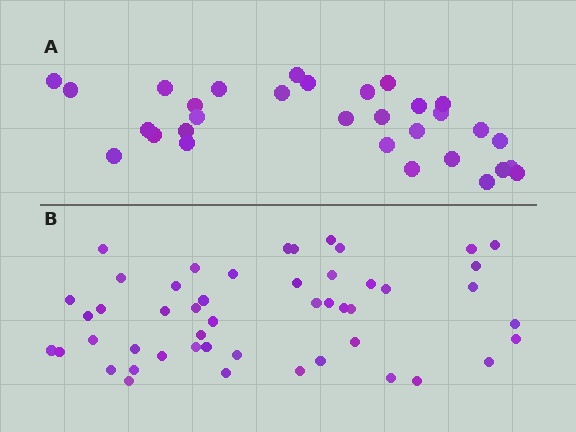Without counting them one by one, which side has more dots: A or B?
Region B (the bottom region) has more dots.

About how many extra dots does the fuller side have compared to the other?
Region B has approximately 20 more dots than region A.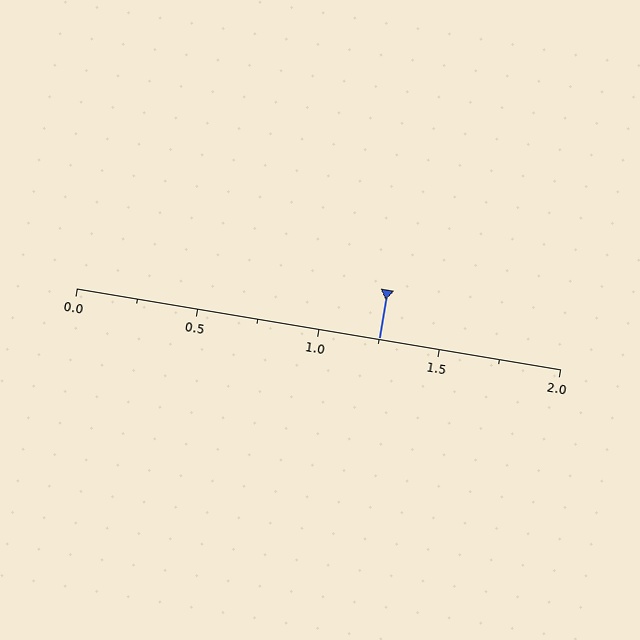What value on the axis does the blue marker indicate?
The marker indicates approximately 1.25.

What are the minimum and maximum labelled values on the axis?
The axis runs from 0.0 to 2.0.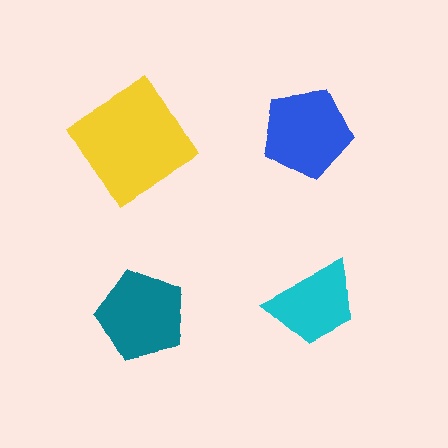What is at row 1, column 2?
A blue pentagon.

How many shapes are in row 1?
2 shapes.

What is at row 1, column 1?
A yellow diamond.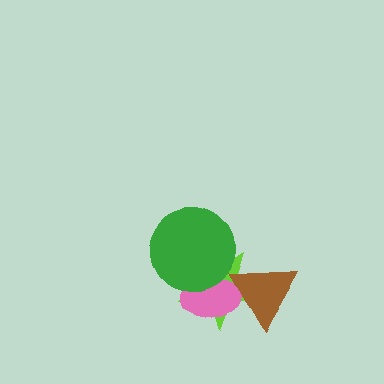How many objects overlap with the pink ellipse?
3 objects overlap with the pink ellipse.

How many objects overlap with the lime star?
3 objects overlap with the lime star.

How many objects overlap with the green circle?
2 objects overlap with the green circle.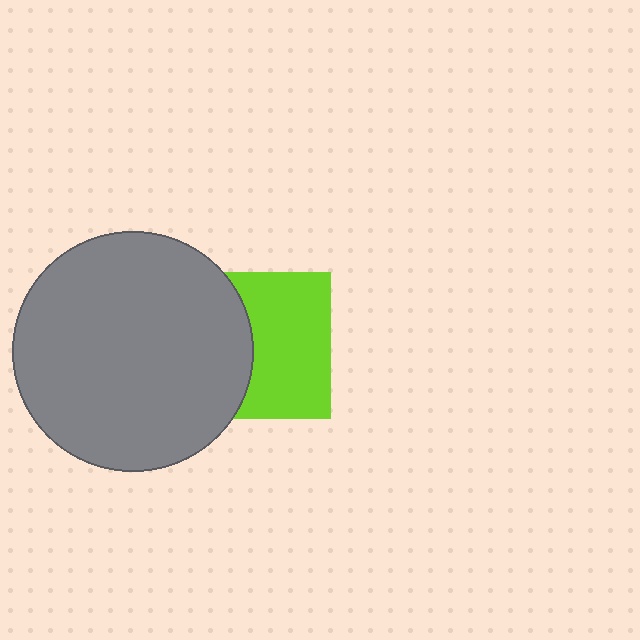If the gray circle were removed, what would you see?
You would see the complete lime square.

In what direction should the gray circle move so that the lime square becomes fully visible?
The gray circle should move left. That is the shortest direction to clear the overlap and leave the lime square fully visible.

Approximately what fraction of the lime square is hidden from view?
Roughly 42% of the lime square is hidden behind the gray circle.